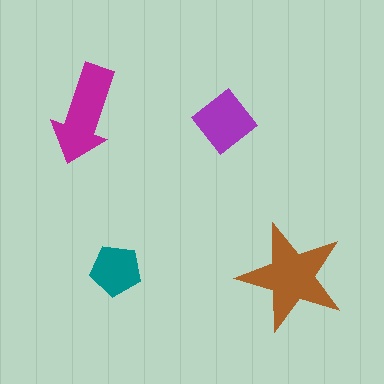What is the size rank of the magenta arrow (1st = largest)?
2nd.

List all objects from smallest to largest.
The teal pentagon, the purple diamond, the magenta arrow, the brown star.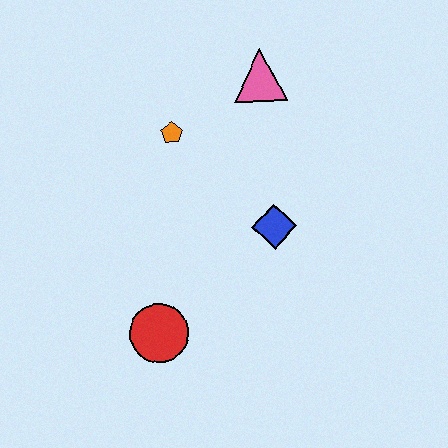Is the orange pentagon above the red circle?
Yes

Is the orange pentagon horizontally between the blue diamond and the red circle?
Yes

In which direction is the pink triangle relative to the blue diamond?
The pink triangle is above the blue diamond.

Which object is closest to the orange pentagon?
The pink triangle is closest to the orange pentagon.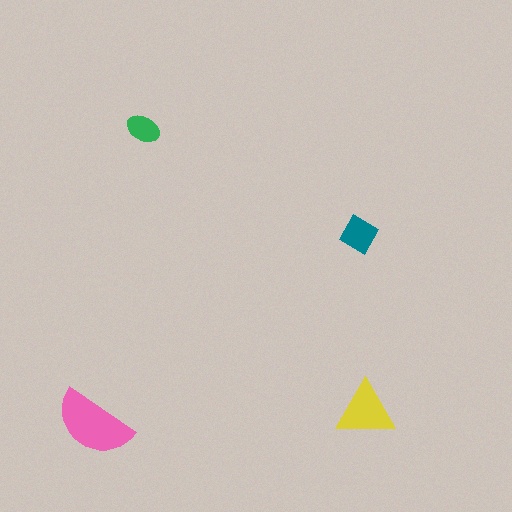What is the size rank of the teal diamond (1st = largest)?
3rd.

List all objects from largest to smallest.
The pink semicircle, the yellow triangle, the teal diamond, the green ellipse.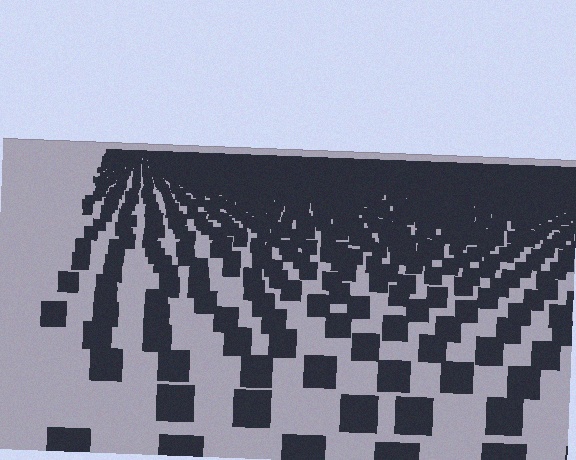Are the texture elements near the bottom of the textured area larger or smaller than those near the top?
Larger. Near the bottom, elements are closer to the viewer and appear at a bigger on-screen size.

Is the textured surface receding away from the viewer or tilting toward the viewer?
The surface is receding away from the viewer. Texture elements get smaller and denser toward the top.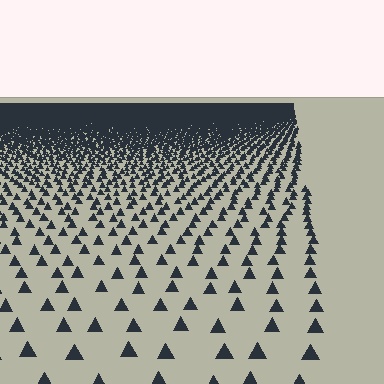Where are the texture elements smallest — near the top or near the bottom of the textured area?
Near the top.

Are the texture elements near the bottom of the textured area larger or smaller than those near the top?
Larger. Near the bottom, elements are closer to the viewer and appear at a bigger on-screen size.